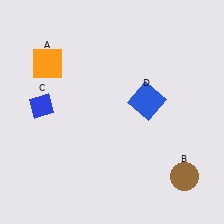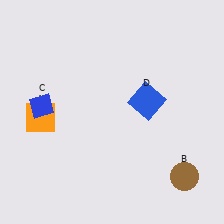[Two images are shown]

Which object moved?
The orange square (A) moved down.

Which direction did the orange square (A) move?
The orange square (A) moved down.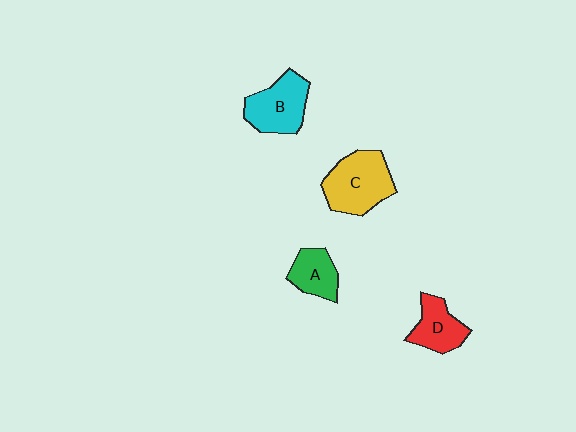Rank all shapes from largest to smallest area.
From largest to smallest: C (yellow), B (cyan), D (red), A (green).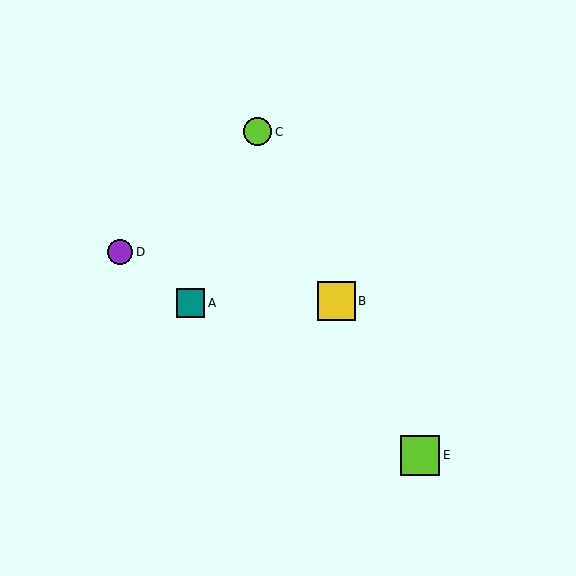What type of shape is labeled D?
Shape D is a purple circle.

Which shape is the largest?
The lime square (labeled E) is the largest.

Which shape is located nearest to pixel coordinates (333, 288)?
The yellow square (labeled B) at (336, 301) is nearest to that location.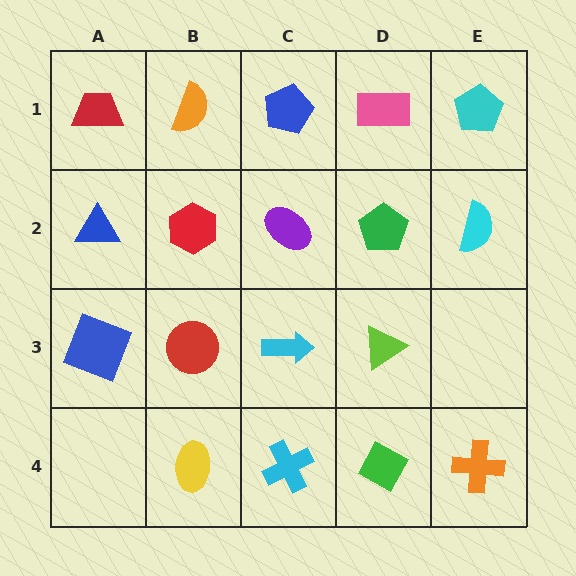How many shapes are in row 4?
4 shapes.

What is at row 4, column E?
An orange cross.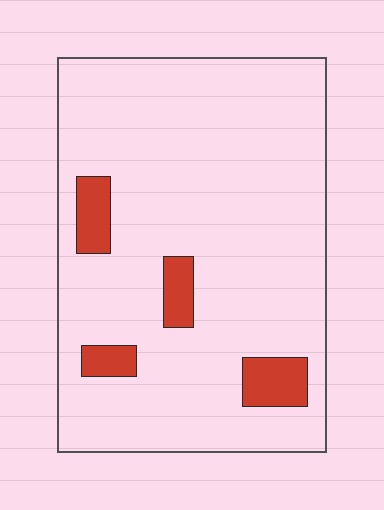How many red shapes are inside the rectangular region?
4.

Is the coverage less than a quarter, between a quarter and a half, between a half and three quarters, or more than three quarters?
Less than a quarter.